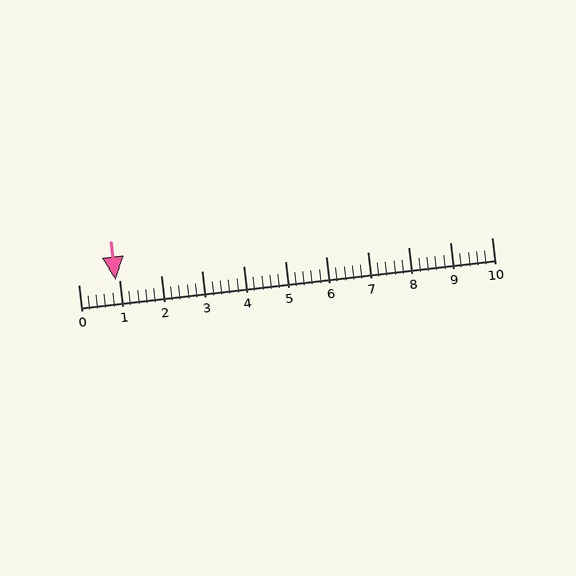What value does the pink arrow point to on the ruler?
The pink arrow points to approximately 0.9.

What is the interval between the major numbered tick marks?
The major tick marks are spaced 1 units apart.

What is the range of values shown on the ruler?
The ruler shows values from 0 to 10.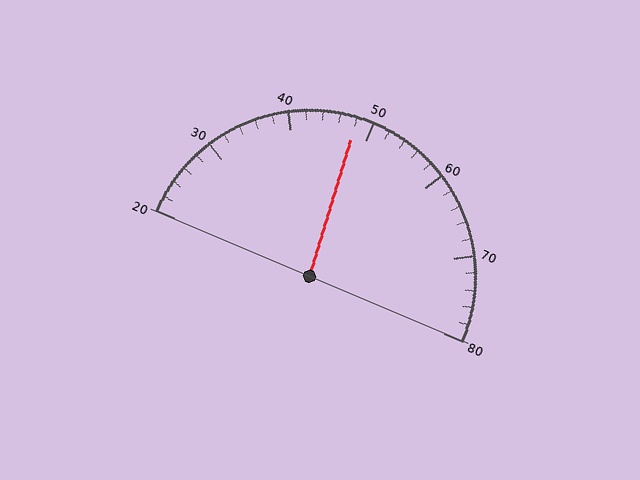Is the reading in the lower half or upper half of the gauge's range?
The reading is in the lower half of the range (20 to 80).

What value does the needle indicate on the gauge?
The needle indicates approximately 48.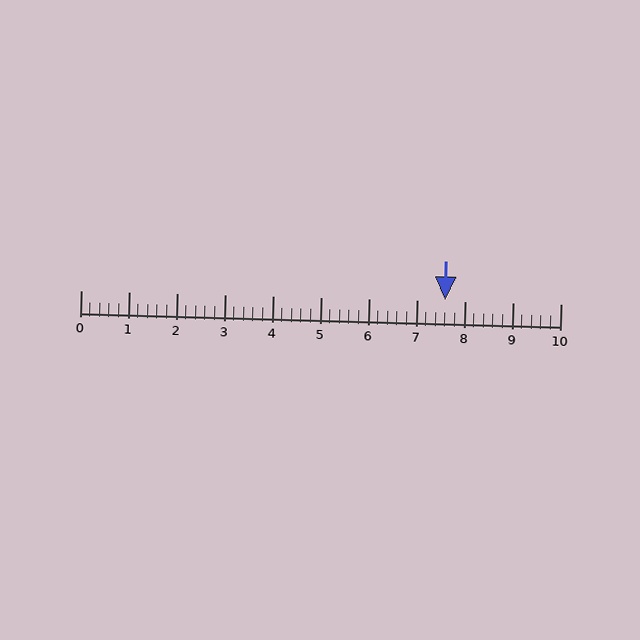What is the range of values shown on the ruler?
The ruler shows values from 0 to 10.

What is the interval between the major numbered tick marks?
The major tick marks are spaced 1 units apart.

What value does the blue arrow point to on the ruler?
The blue arrow points to approximately 7.6.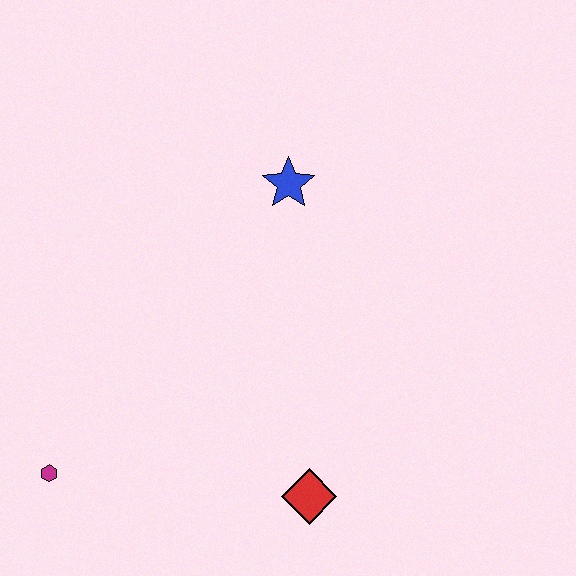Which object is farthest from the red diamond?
The blue star is farthest from the red diamond.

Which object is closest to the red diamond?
The magenta hexagon is closest to the red diamond.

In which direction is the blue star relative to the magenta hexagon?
The blue star is above the magenta hexagon.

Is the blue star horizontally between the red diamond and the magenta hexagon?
Yes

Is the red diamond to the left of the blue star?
No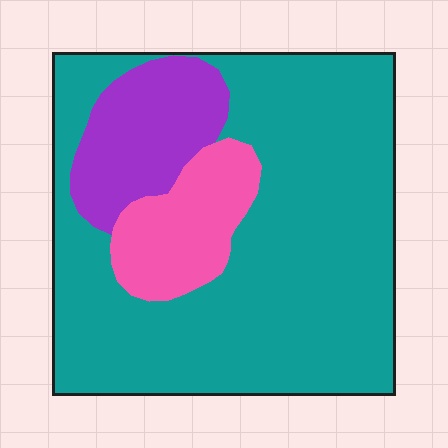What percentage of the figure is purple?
Purple covers 15% of the figure.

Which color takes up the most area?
Teal, at roughly 70%.